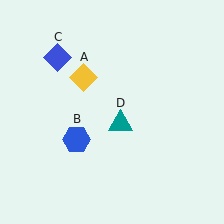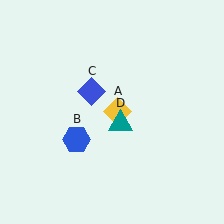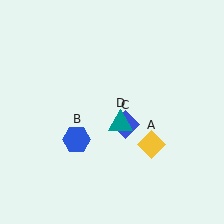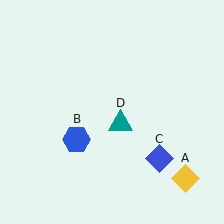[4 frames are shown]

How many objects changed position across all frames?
2 objects changed position: yellow diamond (object A), blue diamond (object C).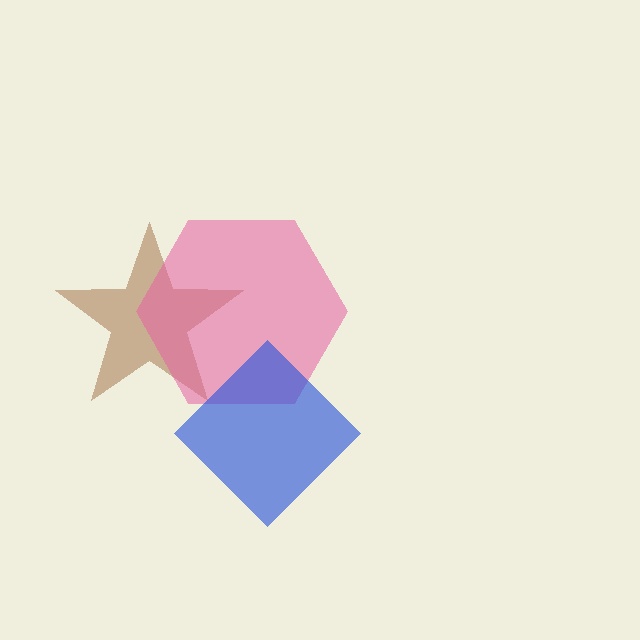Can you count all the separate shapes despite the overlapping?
Yes, there are 3 separate shapes.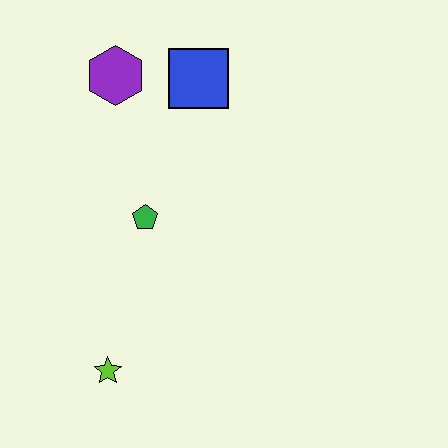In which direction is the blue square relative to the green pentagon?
The blue square is above the green pentagon.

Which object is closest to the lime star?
The green pentagon is closest to the lime star.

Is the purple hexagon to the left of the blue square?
Yes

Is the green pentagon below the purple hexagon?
Yes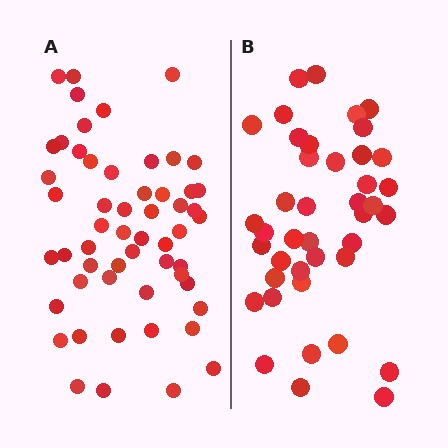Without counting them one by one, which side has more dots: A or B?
Region A (the left region) has more dots.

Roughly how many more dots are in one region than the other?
Region A has approximately 15 more dots than region B.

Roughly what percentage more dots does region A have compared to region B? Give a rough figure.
About 35% more.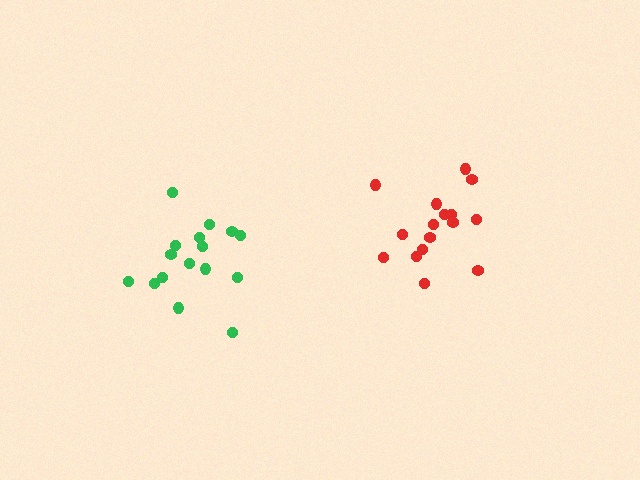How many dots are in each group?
Group 1: 16 dots, Group 2: 16 dots (32 total).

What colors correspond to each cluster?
The clusters are colored: green, red.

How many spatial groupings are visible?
There are 2 spatial groupings.